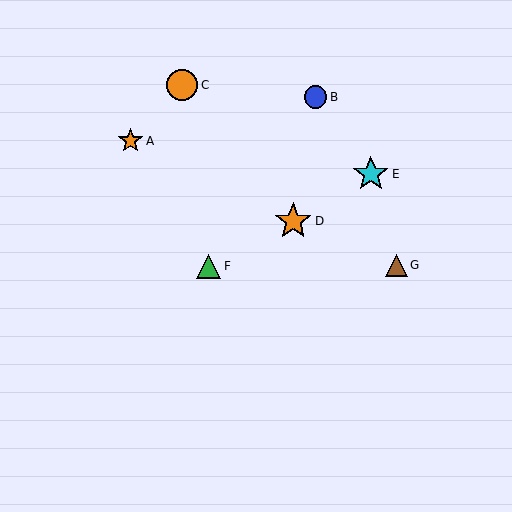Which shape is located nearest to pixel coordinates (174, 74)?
The orange circle (labeled C) at (182, 85) is nearest to that location.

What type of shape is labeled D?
Shape D is an orange star.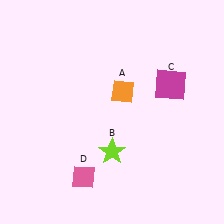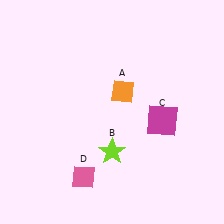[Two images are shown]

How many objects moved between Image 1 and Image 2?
1 object moved between the two images.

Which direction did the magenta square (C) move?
The magenta square (C) moved down.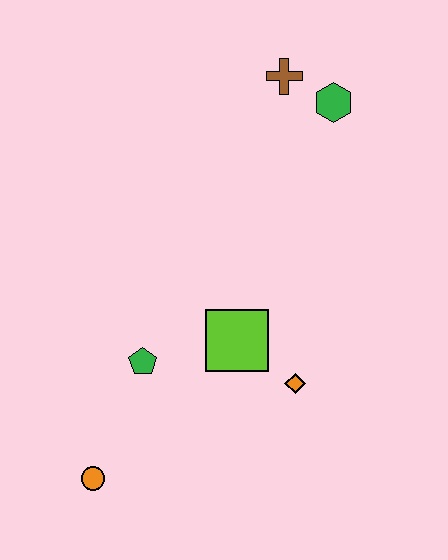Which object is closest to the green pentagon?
The lime square is closest to the green pentagon.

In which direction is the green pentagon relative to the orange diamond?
The green pentagon is to the left of the orange diamond.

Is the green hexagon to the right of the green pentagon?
Yes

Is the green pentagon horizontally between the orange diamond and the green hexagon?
No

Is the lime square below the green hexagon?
Yes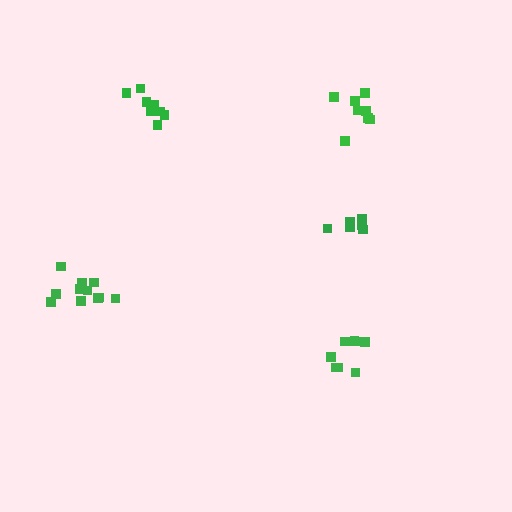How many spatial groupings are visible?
There are 5 spatial groupings.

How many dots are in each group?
Group 1: 8 dots, Group 2: 8 dots, Group 3: 11 dots, Group 4: 8 dots, Group 5: 7 dots (42 total).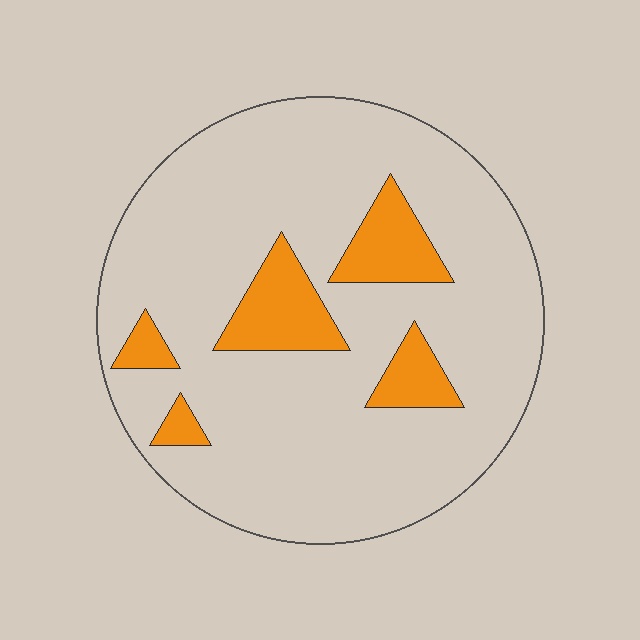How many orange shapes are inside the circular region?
5.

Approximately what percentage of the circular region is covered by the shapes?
Approximately 15%.